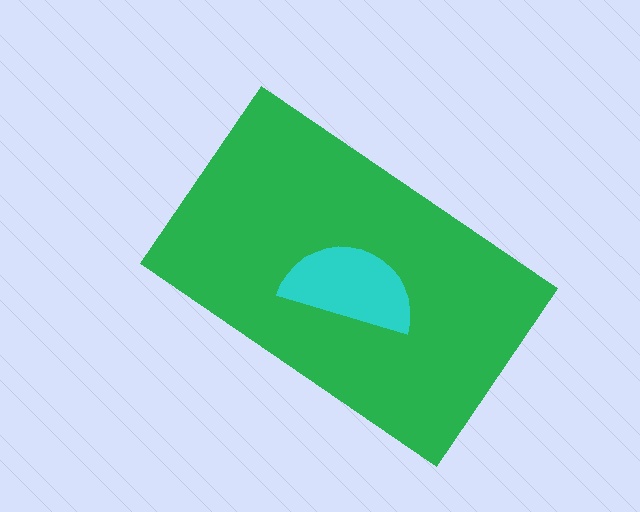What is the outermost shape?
The green rectangle.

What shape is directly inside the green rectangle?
The cyan semicircle.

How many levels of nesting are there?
2.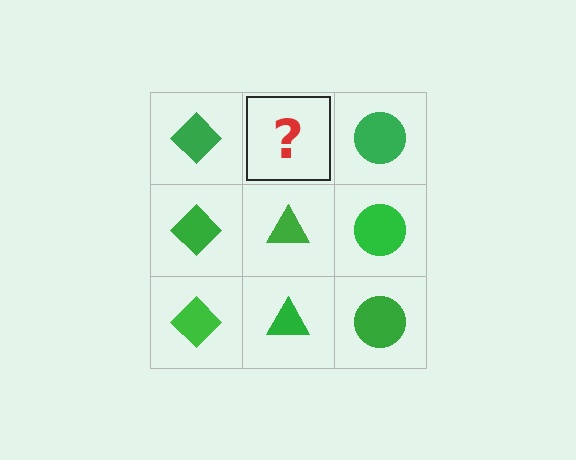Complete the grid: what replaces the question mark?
The question mark should be replaced with a green triangle.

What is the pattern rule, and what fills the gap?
The rule is that each column has a consistent shape. The gap should be filled with a green triangle.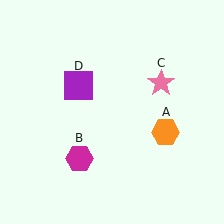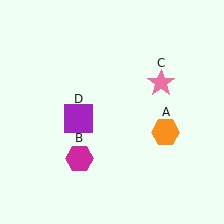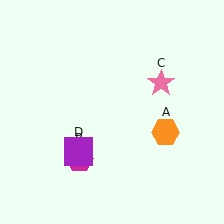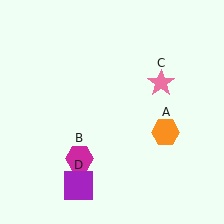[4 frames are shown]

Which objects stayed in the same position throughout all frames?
Orange hexagon (object A) and magenta hexagon (object B) and pink star (object C) remained stationary.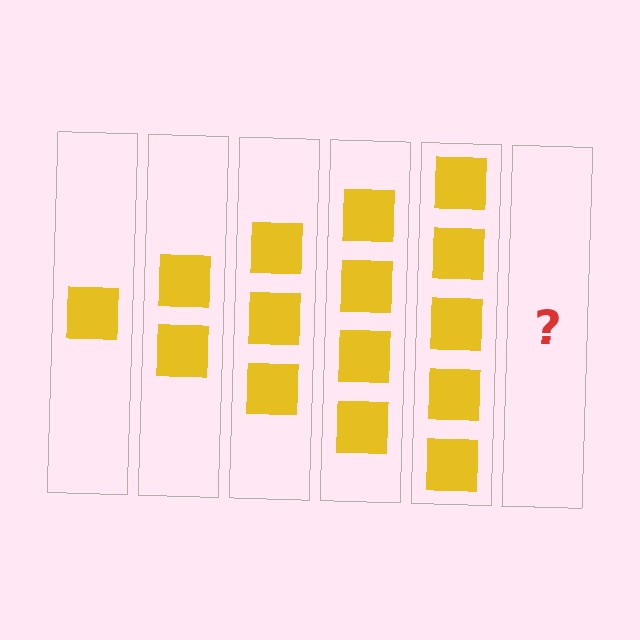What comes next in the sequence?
The next element should be 6 squares.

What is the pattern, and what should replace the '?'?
The pattern is that each step adds one more square. The '?' should be 6 squares.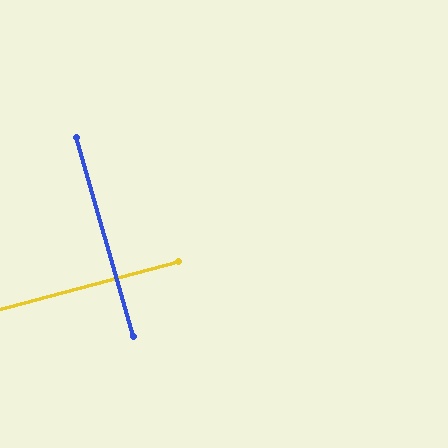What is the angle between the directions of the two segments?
Approximately 89 degrees.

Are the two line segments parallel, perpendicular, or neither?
Perpendicular — they meet at approximately 89°.